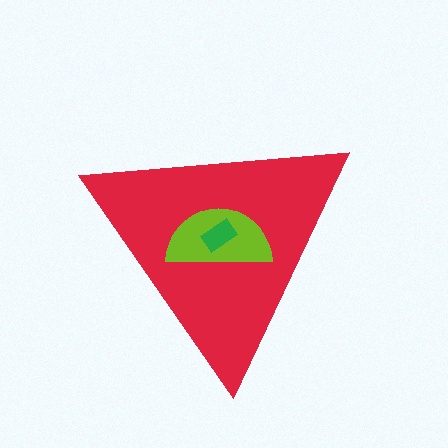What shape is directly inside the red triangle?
The lime semicircle.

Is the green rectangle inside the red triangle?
Yes.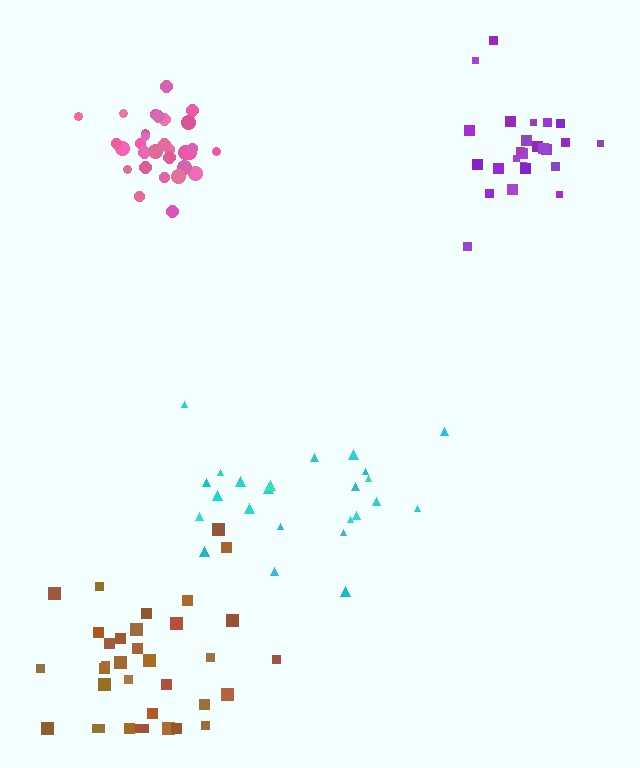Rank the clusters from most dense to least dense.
pink, purple, brown, cyan.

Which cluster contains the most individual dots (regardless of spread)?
Brown (35).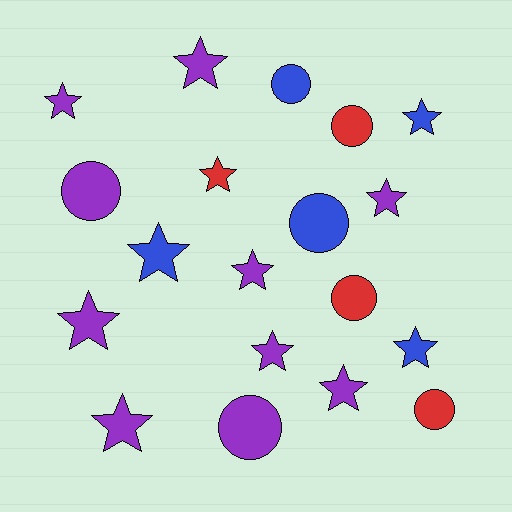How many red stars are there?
There is 1 red star.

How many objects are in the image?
There are 19 objects.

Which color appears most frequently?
Purple, with 10 objects.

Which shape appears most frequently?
Star, with 12 objects.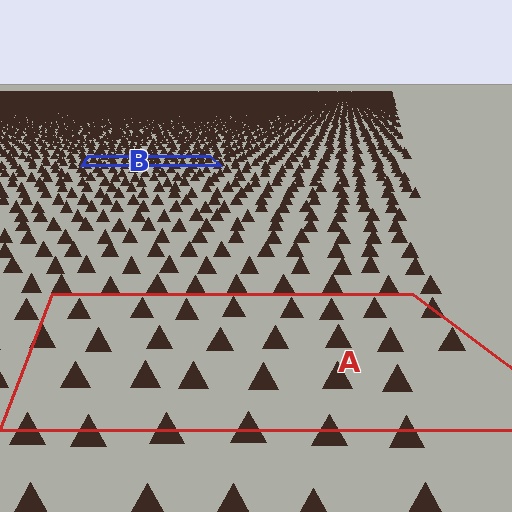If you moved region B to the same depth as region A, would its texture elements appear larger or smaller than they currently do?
They would appear larger. At a closer depth, the same texture elements are projected at a bigger on-screen size.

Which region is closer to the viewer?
Region A is closer. The texture elements there are larger and more spread out.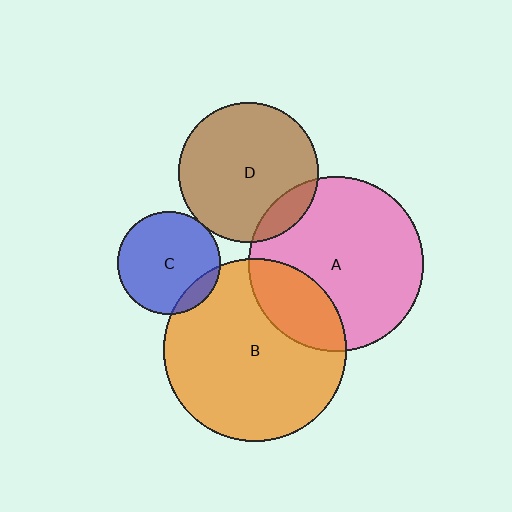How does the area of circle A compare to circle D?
Approximately 1.6 times.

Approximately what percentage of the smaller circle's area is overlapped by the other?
Approximately 25%.